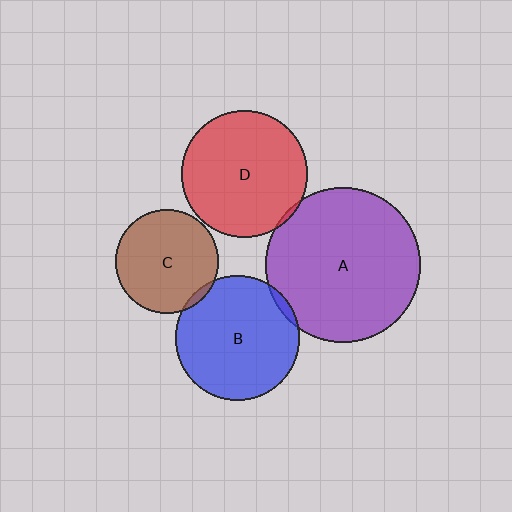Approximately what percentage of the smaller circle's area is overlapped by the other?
Approximately 5%.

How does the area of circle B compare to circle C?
Approximately 1.5 times.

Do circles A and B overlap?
Yes.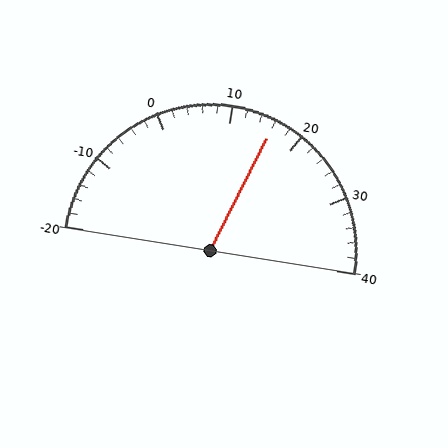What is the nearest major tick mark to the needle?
The nearest major tick mark is 20.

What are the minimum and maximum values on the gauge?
The gauge ranges from -20 to 40.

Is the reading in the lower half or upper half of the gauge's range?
The reading is in the upper half of the range (-20 to 40).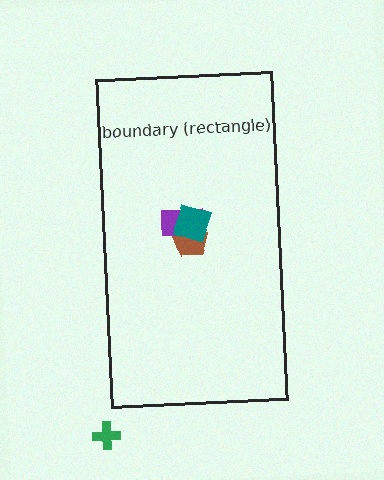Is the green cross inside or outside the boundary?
Outside.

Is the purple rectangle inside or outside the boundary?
Inside.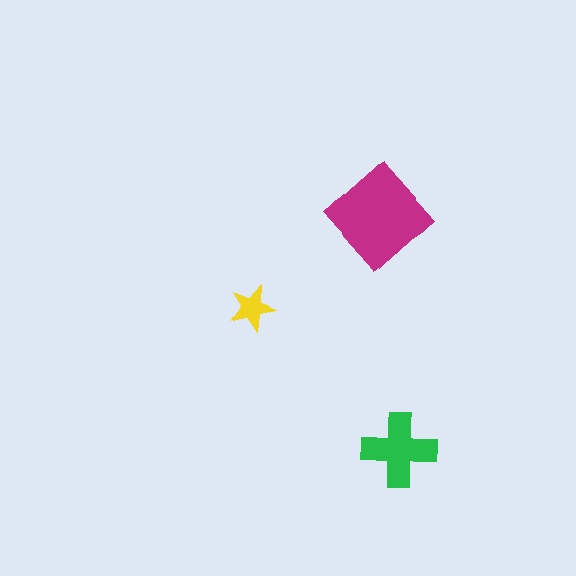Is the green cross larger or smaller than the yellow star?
Larger.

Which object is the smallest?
The yellow star.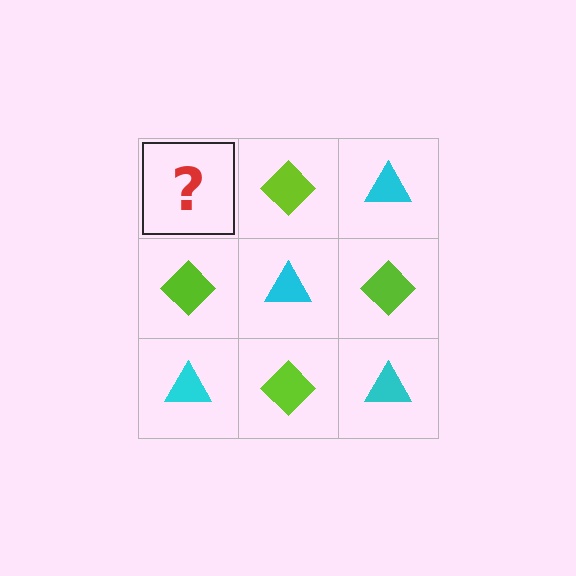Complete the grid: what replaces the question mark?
The question mark should be replaced with a cyan triangle.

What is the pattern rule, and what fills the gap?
The rule is that it alternates cyan triangle and lime diamond in a checkerboard pattern. The gap should be filled with a cyan triangle.